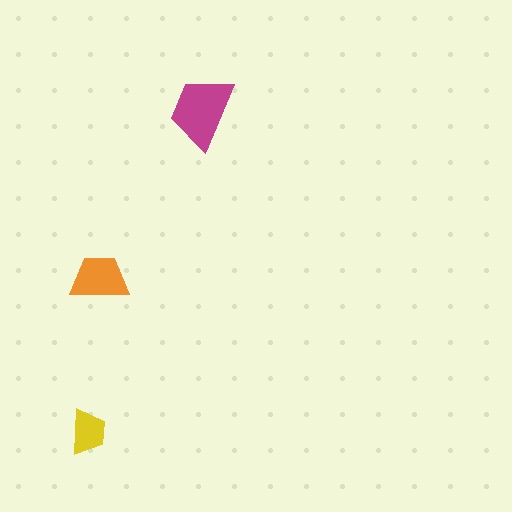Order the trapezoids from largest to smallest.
the magenta one, the orange one, the yellow one.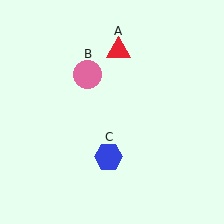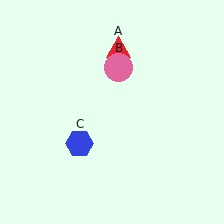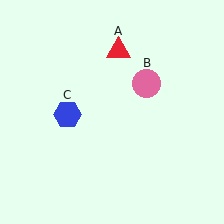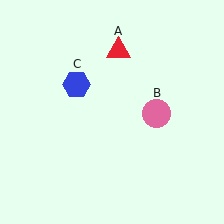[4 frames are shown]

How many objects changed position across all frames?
2 objects changed position: pink circle (object B), blue hexagon (object C).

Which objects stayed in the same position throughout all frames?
Red triangle (object A) remained stationary.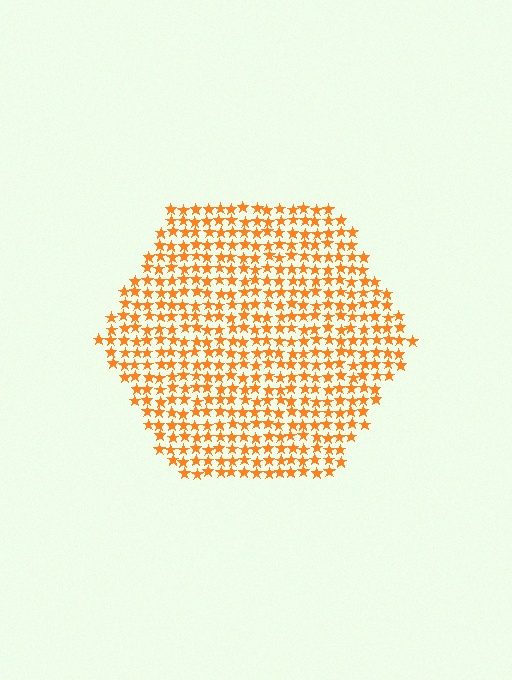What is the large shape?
The large shape is a hexagon.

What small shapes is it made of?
It is made of small stars.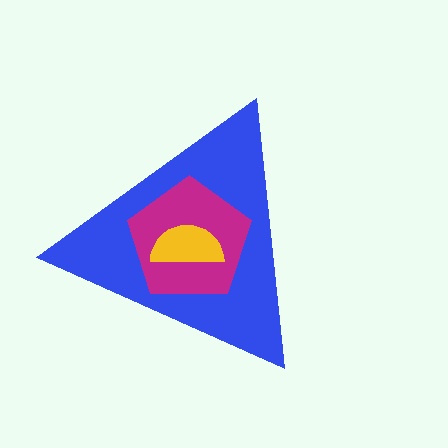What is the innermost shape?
The yellow semicircle.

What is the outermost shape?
The blue triangle.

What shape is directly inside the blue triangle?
The magenta pentagon.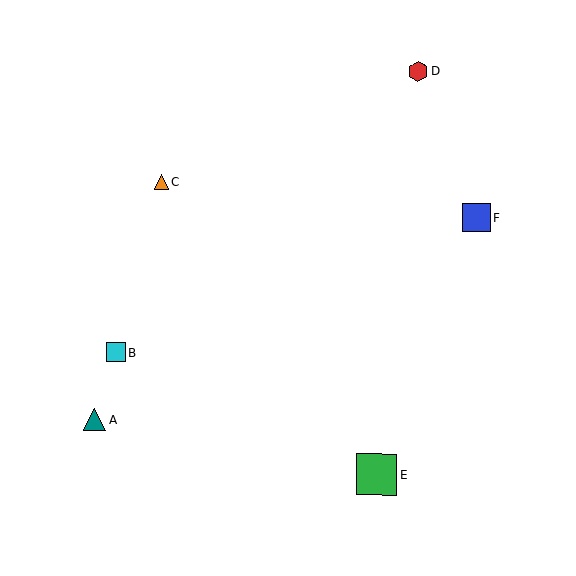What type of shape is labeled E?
Shape E is a green square.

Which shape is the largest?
The green square (labeled E) is the largest.